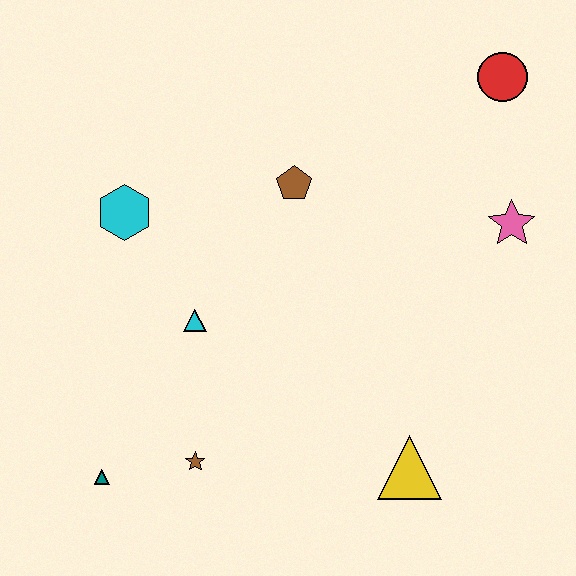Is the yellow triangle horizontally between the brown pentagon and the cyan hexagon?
No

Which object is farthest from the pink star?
The teal triangle is farthest from the pink star.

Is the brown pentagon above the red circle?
No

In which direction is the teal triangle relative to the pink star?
The teal triangle is to the left of the pink star.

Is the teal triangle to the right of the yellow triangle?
No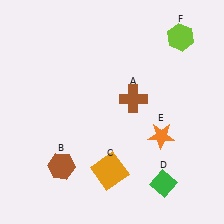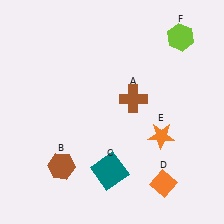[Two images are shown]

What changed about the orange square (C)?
In Image 1, C is orange. In Image 2, it changed to teal.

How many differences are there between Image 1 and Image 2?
There are 2 differences between the two images.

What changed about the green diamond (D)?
In Image 1, D is green. In Image 2, it changed to orange.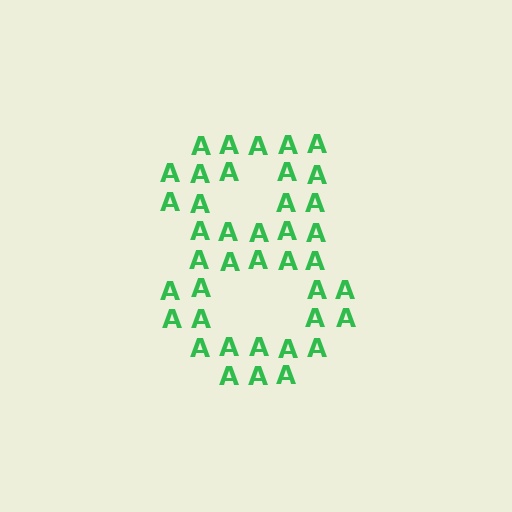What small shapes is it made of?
It is made of small letter A's.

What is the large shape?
The large shape is the digit 8.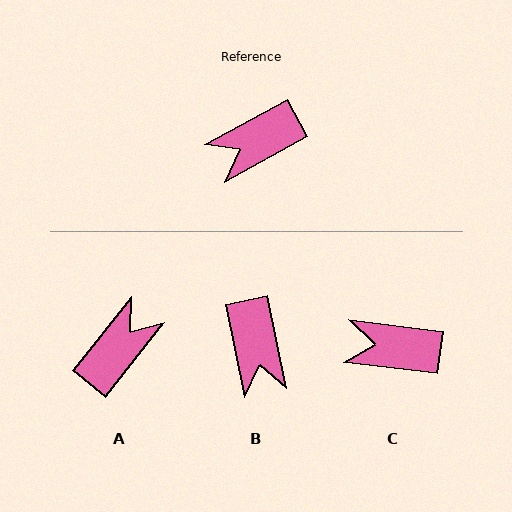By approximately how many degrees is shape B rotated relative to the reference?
Approximately 73 degrees counter-clockwise.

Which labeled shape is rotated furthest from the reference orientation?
A, about 157 degrees away.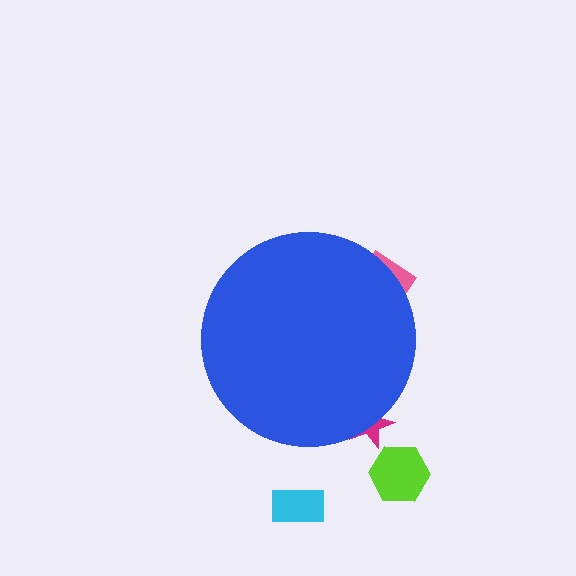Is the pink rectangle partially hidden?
Yes, the pink rectangle is partially hidden behind the blue circle.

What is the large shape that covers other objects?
A blue circle.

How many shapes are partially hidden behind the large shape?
2 shapes are partially hidden.